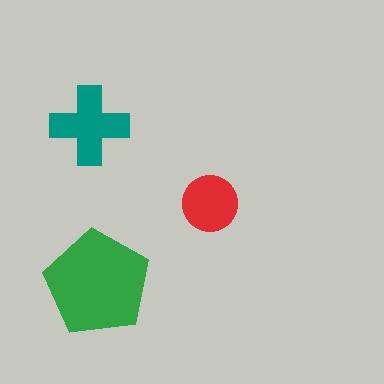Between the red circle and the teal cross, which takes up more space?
The teal cross.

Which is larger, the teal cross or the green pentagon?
The green pentagon.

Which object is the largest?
The green pentagon.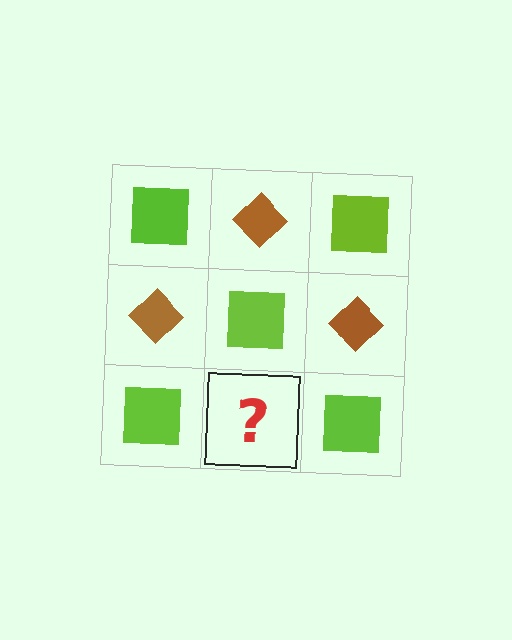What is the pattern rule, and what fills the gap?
The rule is that it alternates lime square and brown diamond in a checkerboard pattern. The gap should be filled with a brown diamond.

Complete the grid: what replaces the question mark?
The question mark should be replaced with a brown diamond.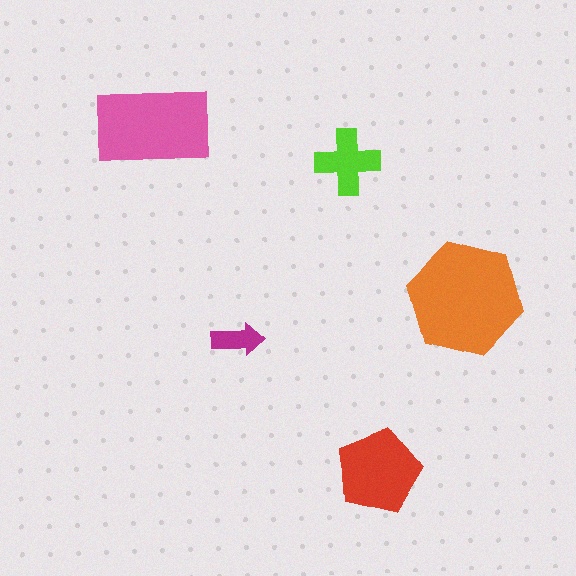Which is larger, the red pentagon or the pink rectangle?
The pink rectangle.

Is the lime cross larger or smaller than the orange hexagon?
Smaller.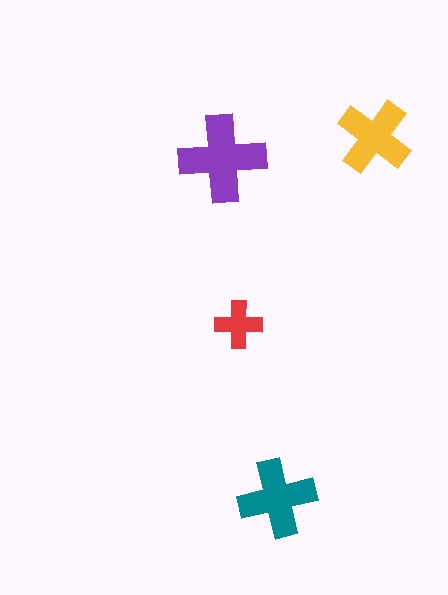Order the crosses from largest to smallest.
the purple one, the teal one, the yellow one, the red one.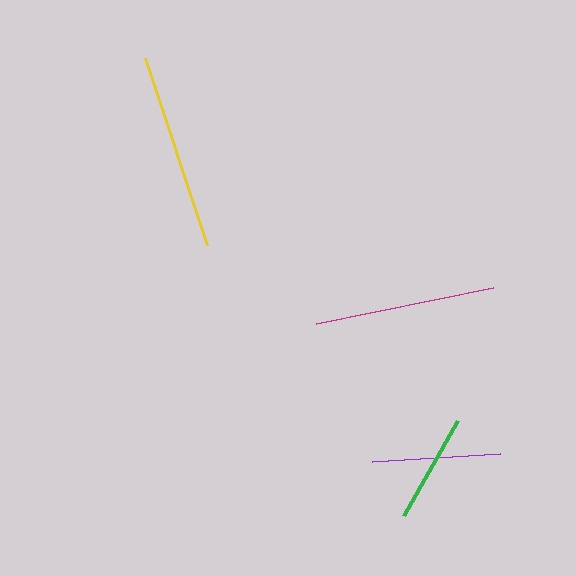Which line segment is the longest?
The yellow line is the longest at approximately 197 pixels.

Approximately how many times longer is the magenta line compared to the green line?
The magenta line is approximately 1.7 times the length of the green line.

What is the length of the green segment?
The green segment is approximately 109 pixels long.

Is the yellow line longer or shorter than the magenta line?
The yellow line is longer than the magenta line.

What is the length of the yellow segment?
The yellow segment is approximately 197 pixels long.